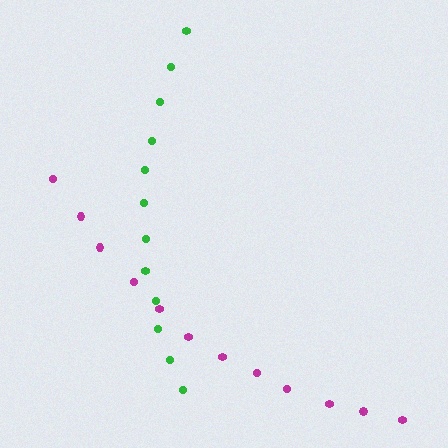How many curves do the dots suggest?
There are 2 distinct paths.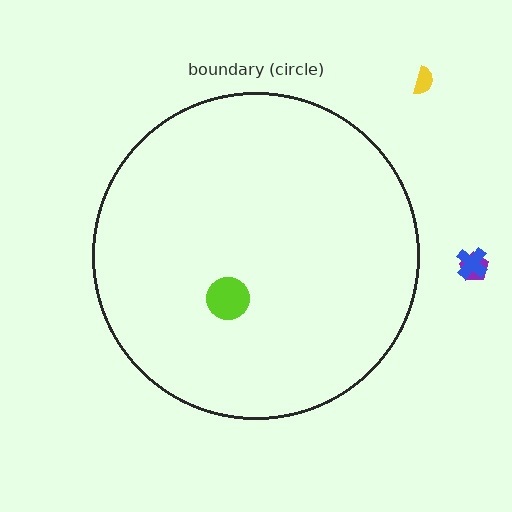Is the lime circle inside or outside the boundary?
Inside.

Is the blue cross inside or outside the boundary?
Outside.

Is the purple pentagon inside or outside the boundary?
Outside.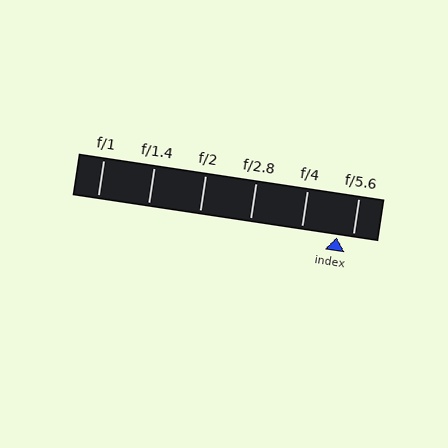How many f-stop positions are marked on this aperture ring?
There are 6 f-stop positions marked.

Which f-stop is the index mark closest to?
The index mark is closest to f/5.6.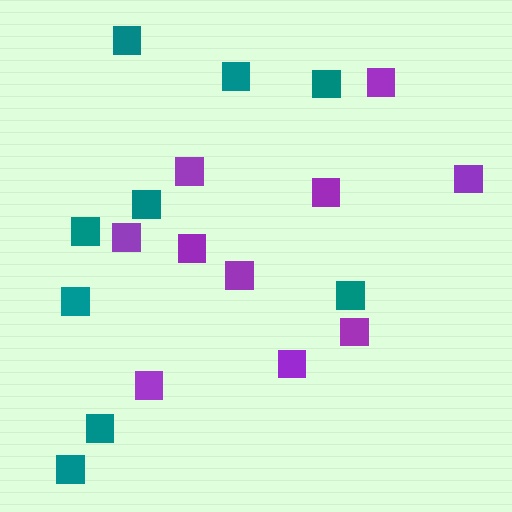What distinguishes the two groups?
There are 2 groups: one group of purple squares (10) and one group of teal squares (9).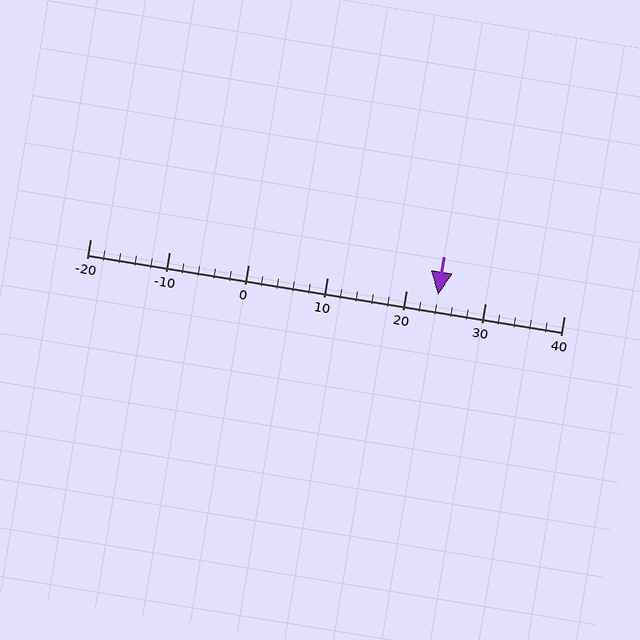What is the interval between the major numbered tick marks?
The major tick marks are spaced 10 units apart.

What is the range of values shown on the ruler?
The ruler shows values from -20 to 40.